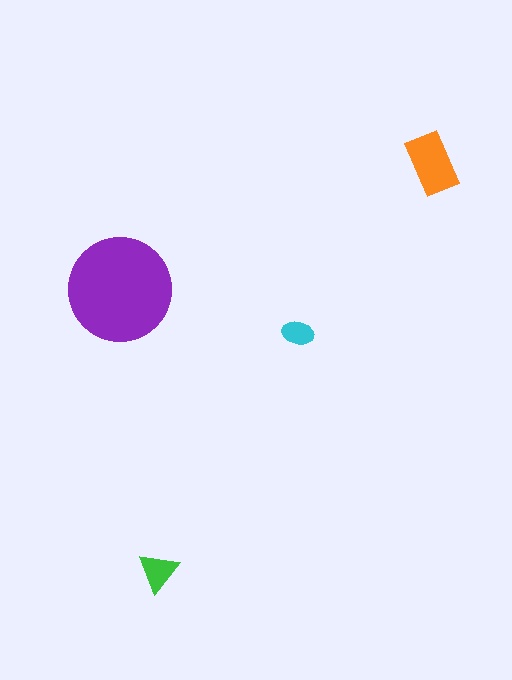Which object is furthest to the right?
The orange rectangle is rightmost.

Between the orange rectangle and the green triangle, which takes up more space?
The orange rectangle.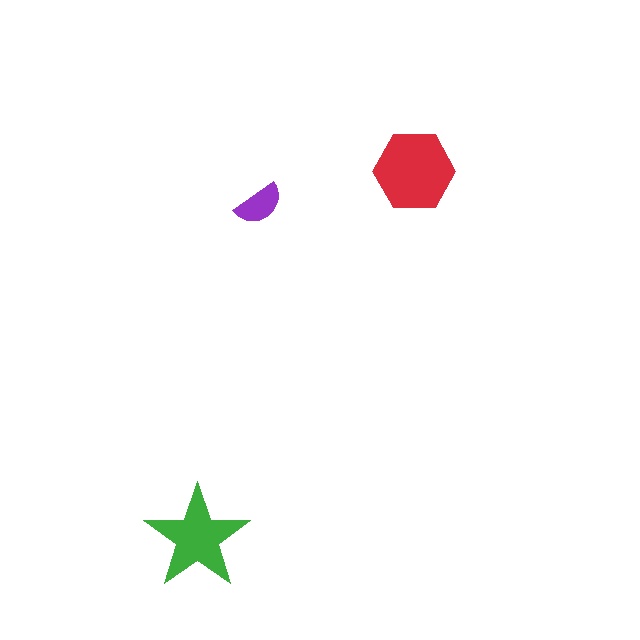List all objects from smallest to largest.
The purple semicircle, the green star, the red hexagon.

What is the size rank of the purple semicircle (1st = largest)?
3rd.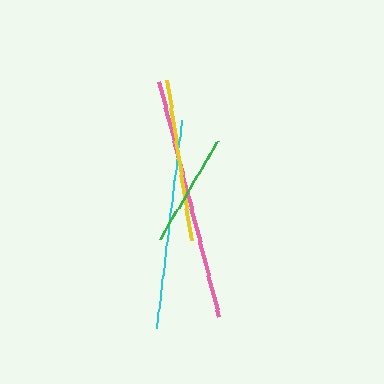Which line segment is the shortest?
The green line is the shortest at approximately 114 pixels.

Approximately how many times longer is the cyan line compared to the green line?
The cyan line is approximately 1.8 times the length of the green line.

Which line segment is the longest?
The pink line is the longest at approximately 242 pixels.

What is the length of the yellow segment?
The yellow segment is approximately 161 pixels long.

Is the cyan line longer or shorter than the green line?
The cyan line is longer than the green line.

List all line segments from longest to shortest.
From longest to shortest: pink, cyan, yellow, green.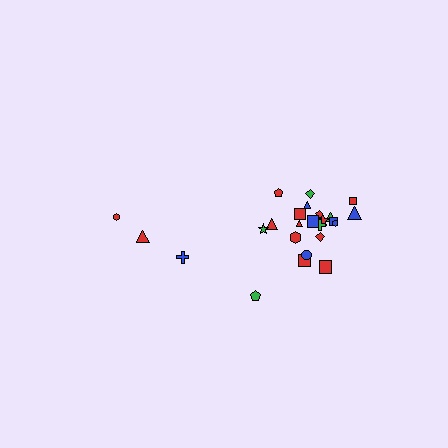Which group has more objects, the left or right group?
The right group.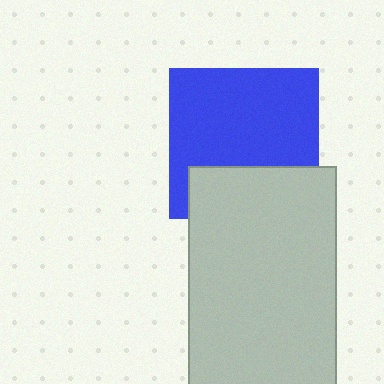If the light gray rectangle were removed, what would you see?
You would see the complete blue square.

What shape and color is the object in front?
The object in front is a light gray rectangle.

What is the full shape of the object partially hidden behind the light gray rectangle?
The partially hidden object is a blue square.